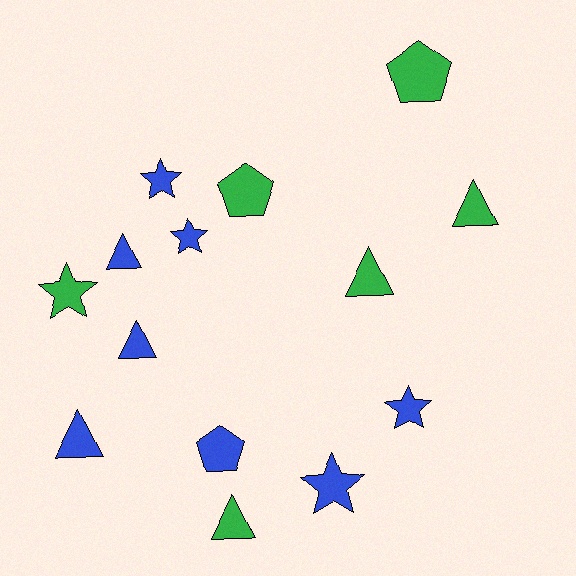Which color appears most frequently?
Blue, with 8 objects.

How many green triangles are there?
There are 3 green triangles.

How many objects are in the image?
There are 14 objects.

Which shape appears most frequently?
Triangle, with 6 objects.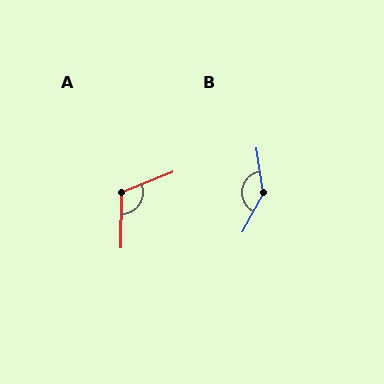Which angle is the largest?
B, at approximately 143 degrees.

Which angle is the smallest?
A, at approximately 113 degrees.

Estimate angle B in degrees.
Approximately 143 degrees.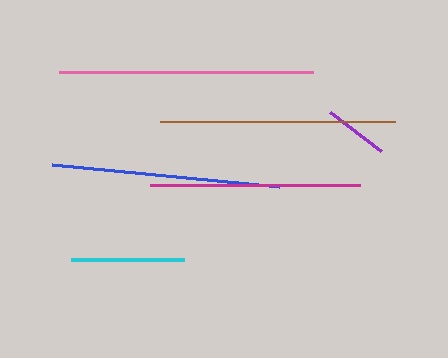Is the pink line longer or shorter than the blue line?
The pink line is longer than the blue line.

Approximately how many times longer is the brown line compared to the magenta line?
The brown line is approximately 1.1 times the length of the magenta line.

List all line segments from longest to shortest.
From longest to shortest: pink, brown, blue, magenta, cyan, purple.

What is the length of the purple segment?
The purple segment is approximately 65 pixels long.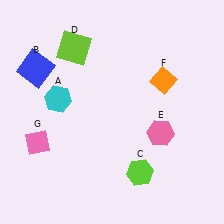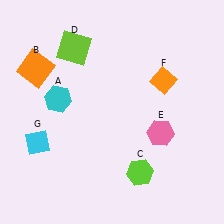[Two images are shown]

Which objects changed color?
B changed from blue to orange. G changed from pink to cyan.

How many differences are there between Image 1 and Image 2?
There are 2 differences between the two images.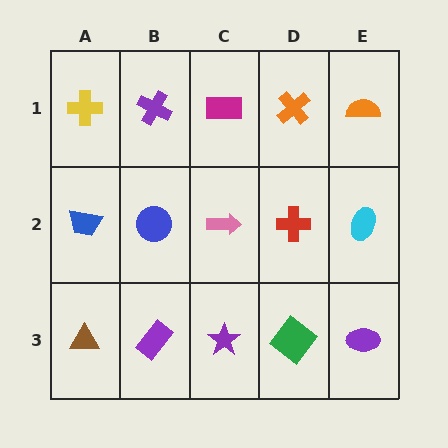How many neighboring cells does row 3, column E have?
2.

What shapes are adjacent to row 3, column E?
A cyan ellipse (row 2, column E), a green diamond (row 3, column D).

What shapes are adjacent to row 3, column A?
A blue trapezoid (row 2, column A), a purple rectangle (row 3, column B).